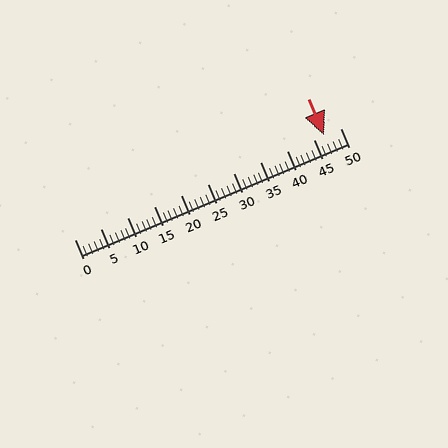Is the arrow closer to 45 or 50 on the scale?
The arrow is closer to 45.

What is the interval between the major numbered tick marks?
The major tick marks are spaced 5 units apart.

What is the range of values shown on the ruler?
The ruler shows values from 0 to 50.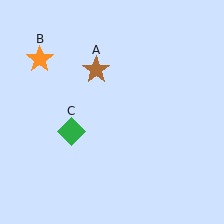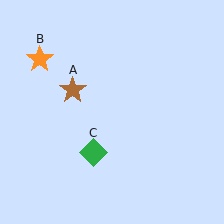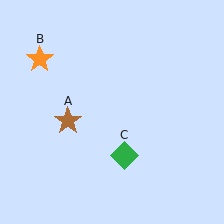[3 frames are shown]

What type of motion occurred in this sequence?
The brown star (object A), green diamond (object C) rotated counterclockwise around the center of the scene.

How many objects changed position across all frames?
2 objects changed position: brown star (object A), green diamond (object C).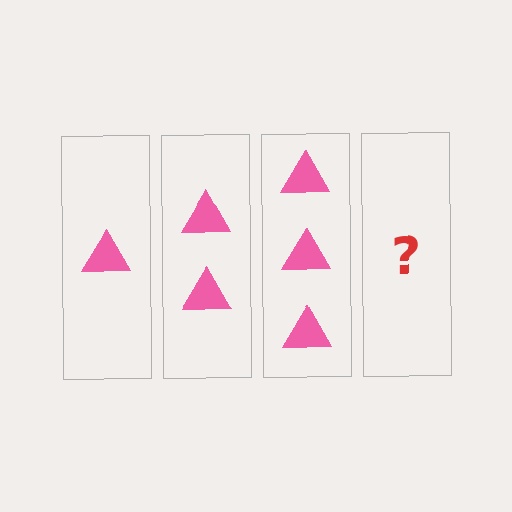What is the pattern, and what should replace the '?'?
The pattern is that each step adds one more triangle. The '?' should be 4 triangles.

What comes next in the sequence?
The next element should be 4 triangles.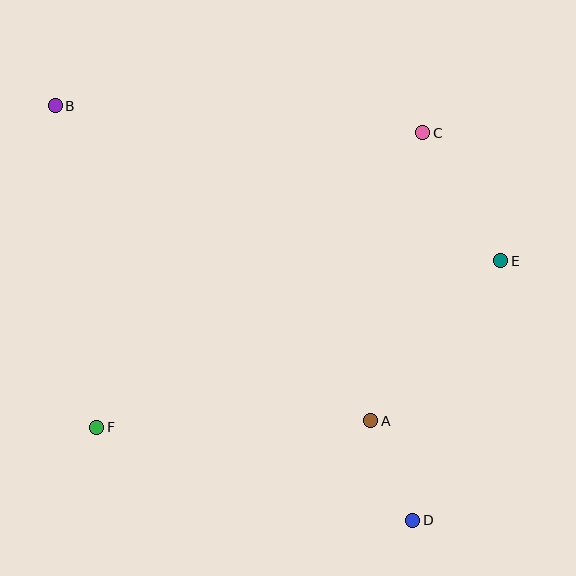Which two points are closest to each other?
Points A and D are closest to each other.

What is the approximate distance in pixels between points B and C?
The distance between B and C is approximately 369 pixels.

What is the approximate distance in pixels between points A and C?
The distance between A and C is approximately 293 pixels.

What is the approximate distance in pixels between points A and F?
The distance between A and F is approximately 274 pixels.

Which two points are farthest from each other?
Points B and D are farthest from each other.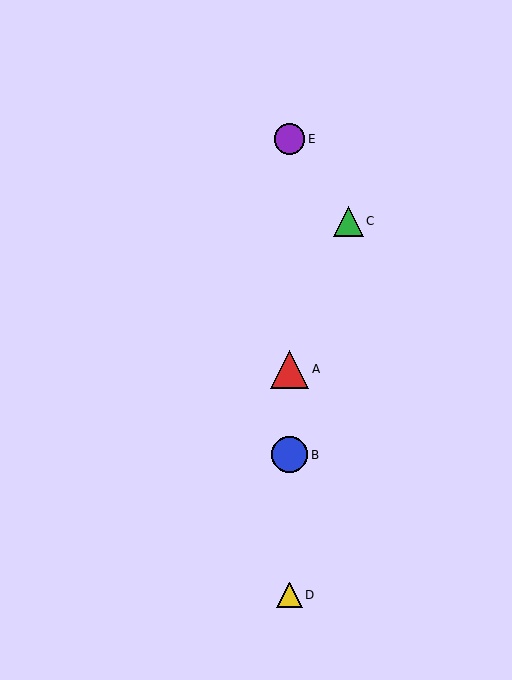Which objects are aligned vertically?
Objects A, B, D, E are aligned vertically.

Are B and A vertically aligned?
Yes, both are at x≈290.